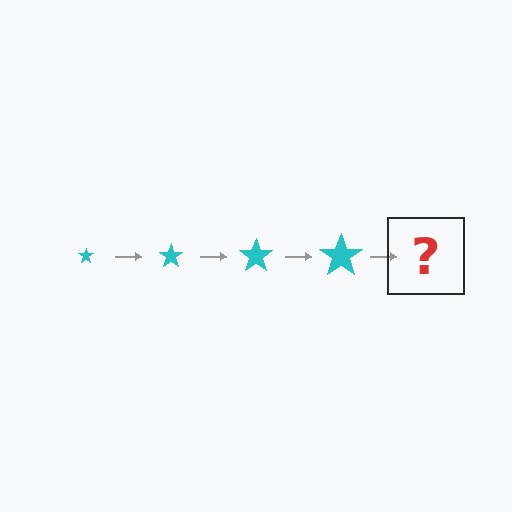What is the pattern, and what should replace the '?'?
The pattern is that the star gets progressively larger each step. The '?' should be a cyan star, larger than the previous one.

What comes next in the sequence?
The next element should be a cyan star, larger than the previous one.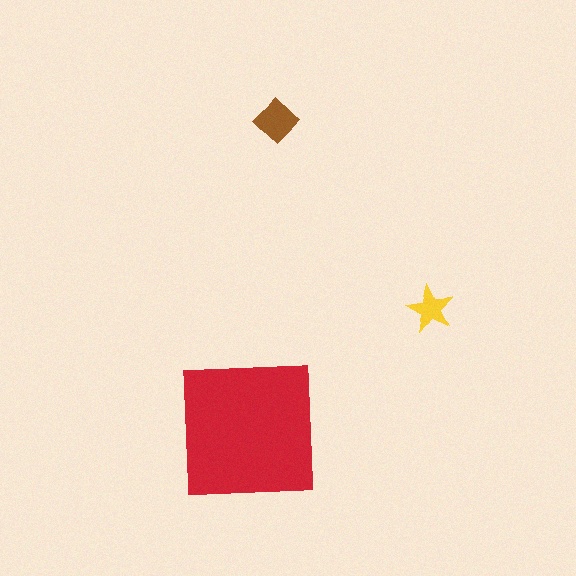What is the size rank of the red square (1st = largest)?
1st.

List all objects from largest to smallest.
The red square, the brown diamond, the yellow star.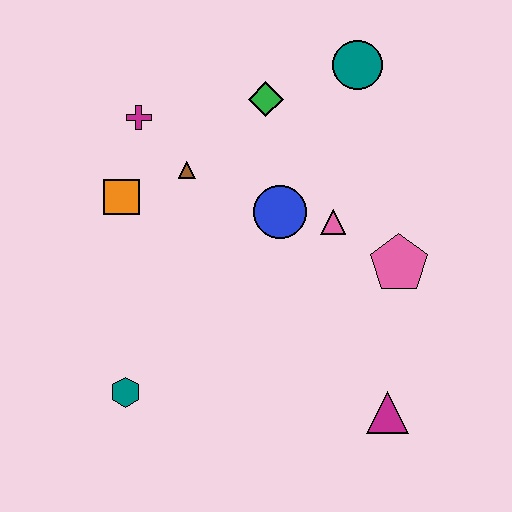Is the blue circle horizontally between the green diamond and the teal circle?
Yes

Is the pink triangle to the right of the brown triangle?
Yes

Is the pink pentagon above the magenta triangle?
Yes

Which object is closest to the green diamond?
The teal circle is closest to the green diamond.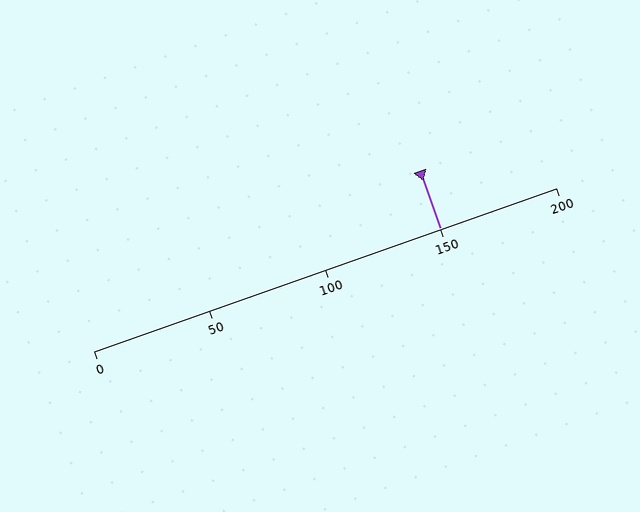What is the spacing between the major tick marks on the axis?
The major ticks are spaced 50 apart.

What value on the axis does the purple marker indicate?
The marker indicates approximately 150.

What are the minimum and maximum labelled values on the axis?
The axis runs from 0 to 200.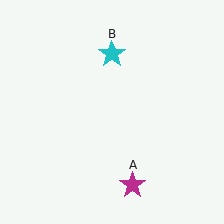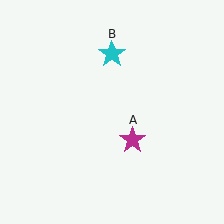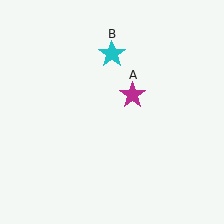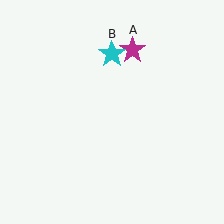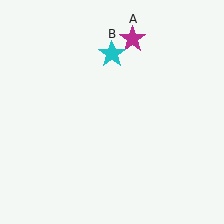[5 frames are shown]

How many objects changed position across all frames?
1 object changed position: magenta star (object A).